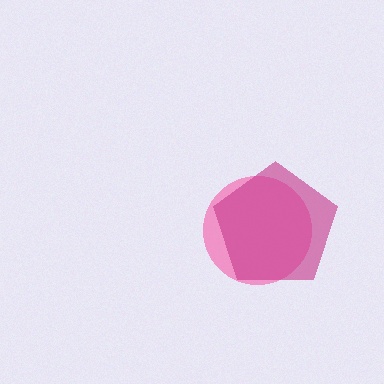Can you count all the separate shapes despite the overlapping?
Yes, there are 2 separate shapes.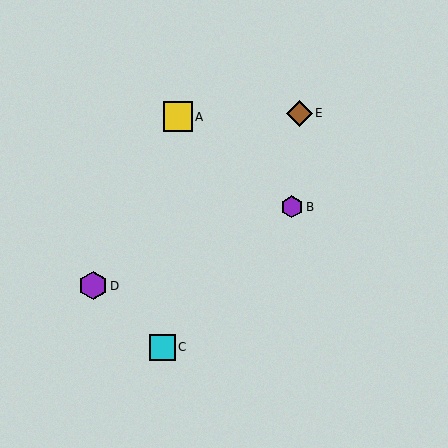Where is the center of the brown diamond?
The center of the brown diamond is at (299, 113).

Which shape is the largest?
The yellow square (labeled A) is the largest.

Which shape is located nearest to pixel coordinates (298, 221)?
The purple hexagon (labeled B) at (292, 207) is nearest to that location.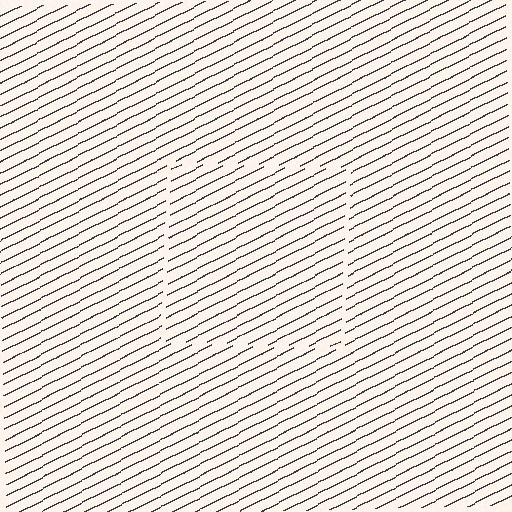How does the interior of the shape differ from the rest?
The interior of the shape contains the same grating, shifted by half a period — the contour is defined by the phase discontinuity where line-ends from the inner and outer gratings abut.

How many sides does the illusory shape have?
4 sides — the line-ends trace a square.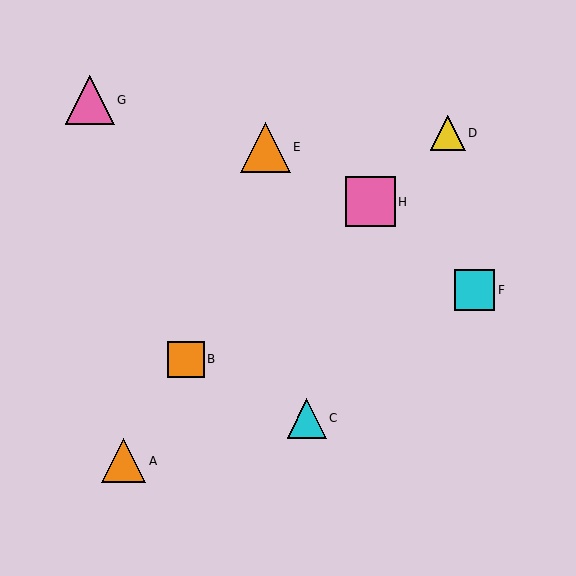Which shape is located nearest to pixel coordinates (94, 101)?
The pink triangle (labeled G) at (90, 100) is nearest to that location.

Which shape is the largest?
The pink square (labeled H) is the largest.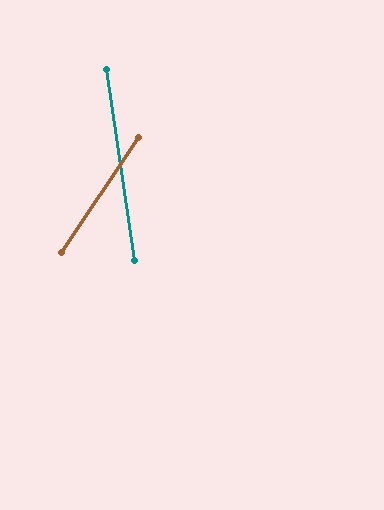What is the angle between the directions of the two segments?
Approximately 42 degrees.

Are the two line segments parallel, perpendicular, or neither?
Neither parallel nor perpendicular — they differ by about 42°.